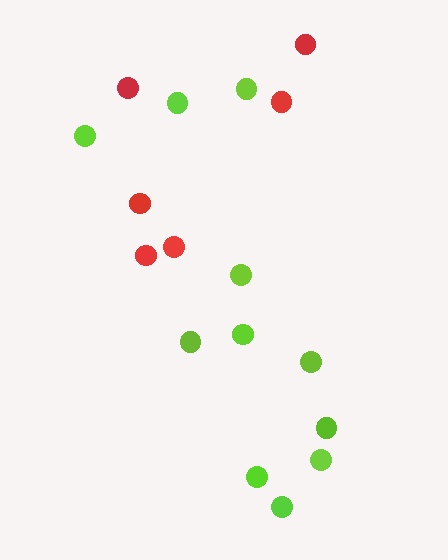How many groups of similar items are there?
There are 2 groups: one group of red circles (6) and one group of lime circles (11).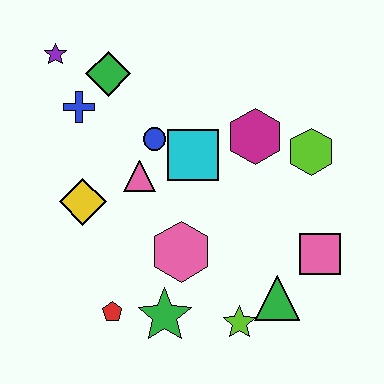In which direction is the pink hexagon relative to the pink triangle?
The pink hexagon is below the pink triangle.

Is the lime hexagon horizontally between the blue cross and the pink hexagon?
No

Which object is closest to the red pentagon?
The green star is closest to the red pentagon.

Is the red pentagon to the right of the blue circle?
No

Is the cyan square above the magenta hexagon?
No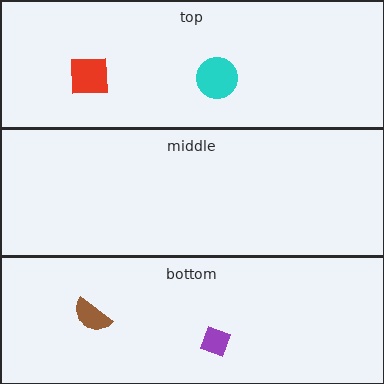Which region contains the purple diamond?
The bottom region.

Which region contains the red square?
The top region.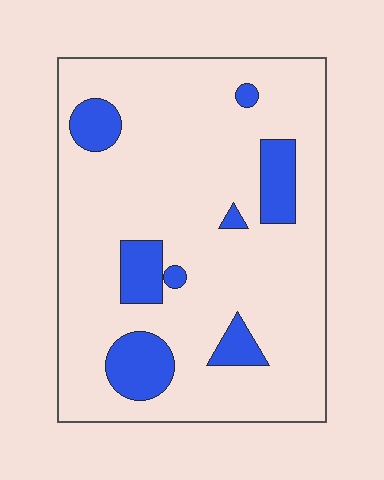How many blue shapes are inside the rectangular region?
8.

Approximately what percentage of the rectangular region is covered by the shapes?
Approximately 15%.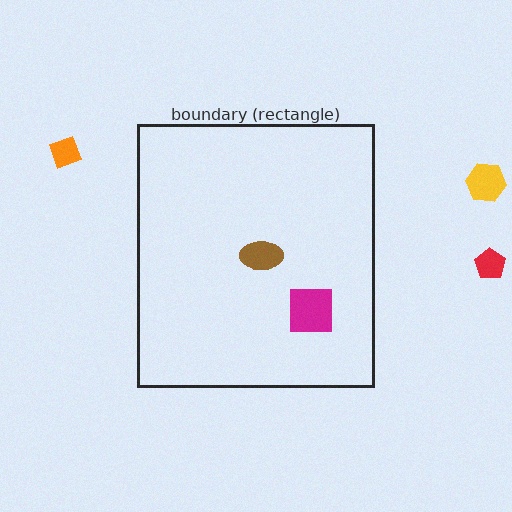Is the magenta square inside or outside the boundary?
Inside.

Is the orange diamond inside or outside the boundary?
Outside.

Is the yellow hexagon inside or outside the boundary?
Outside.